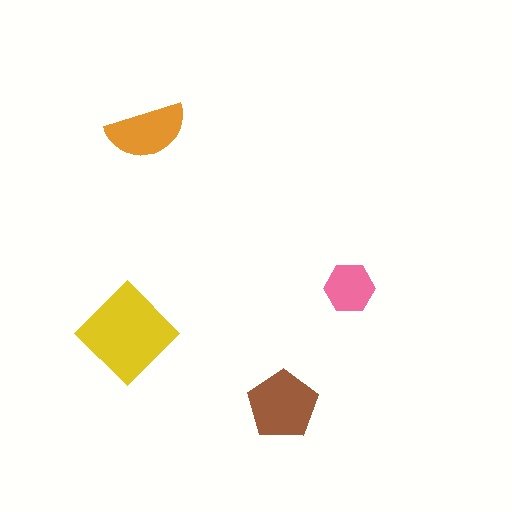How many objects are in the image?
There are 4 objects in the image.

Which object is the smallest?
The pink hexagon.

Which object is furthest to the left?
The yellow diamond is leftmost.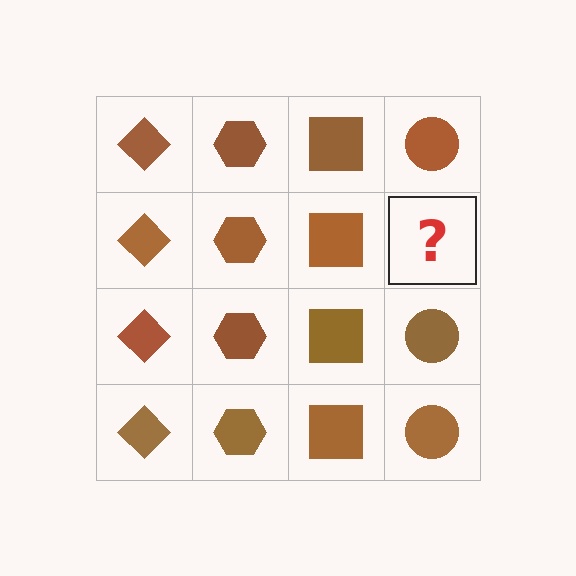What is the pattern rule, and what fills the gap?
The rule is that each column has a consistent shape. The gap should be filled with a brown circle.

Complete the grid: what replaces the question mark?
The question mark should be replaced with a brown circle.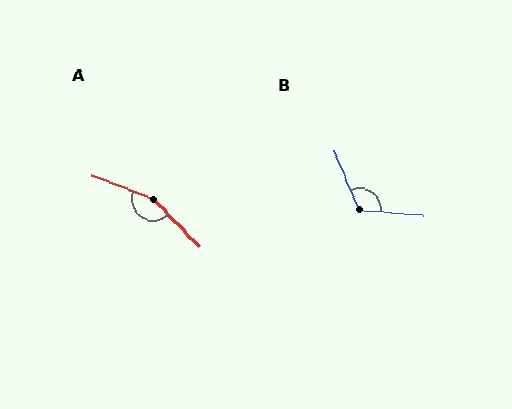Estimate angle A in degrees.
Approximately 156 degrees.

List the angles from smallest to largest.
B (117°), A (156°).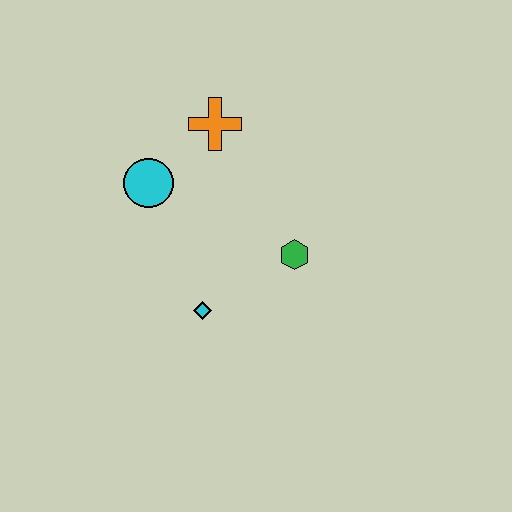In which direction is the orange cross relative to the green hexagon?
The orange cross is above the green hexagon.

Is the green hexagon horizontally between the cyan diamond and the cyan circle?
No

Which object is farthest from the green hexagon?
The cyan circle is farthest from the green hexagon.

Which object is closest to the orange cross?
The cyan circle is closest to the orange cross.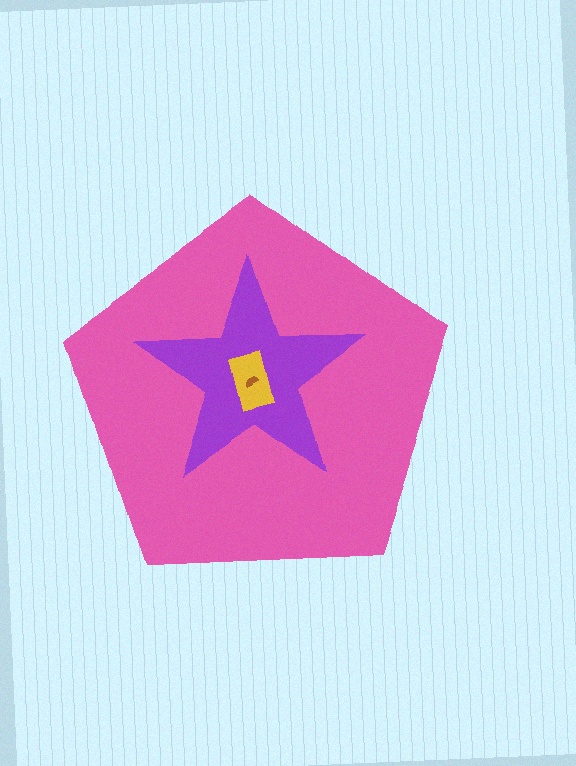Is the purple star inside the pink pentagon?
Yes.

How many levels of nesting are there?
4.